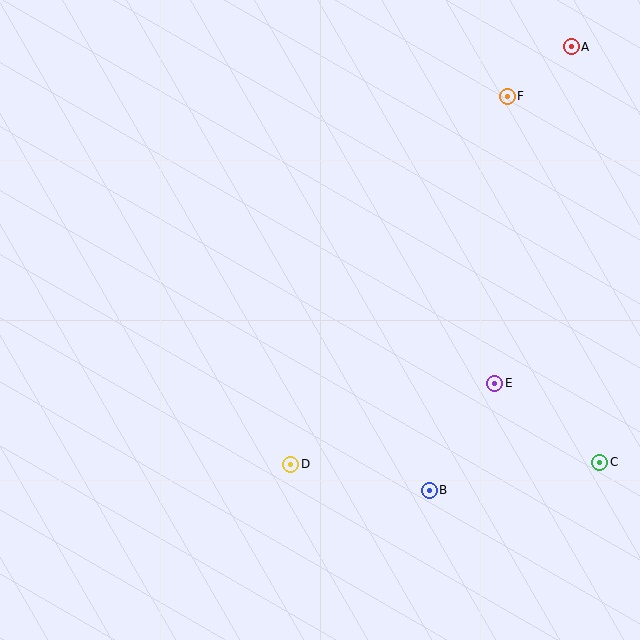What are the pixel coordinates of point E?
Point E is at (495, 383).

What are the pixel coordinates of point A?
Point A is at (571, 47).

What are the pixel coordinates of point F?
Point F is at (507, 96).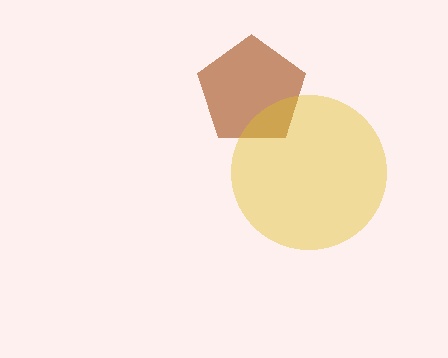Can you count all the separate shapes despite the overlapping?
Yes, there are 2 separate shapes.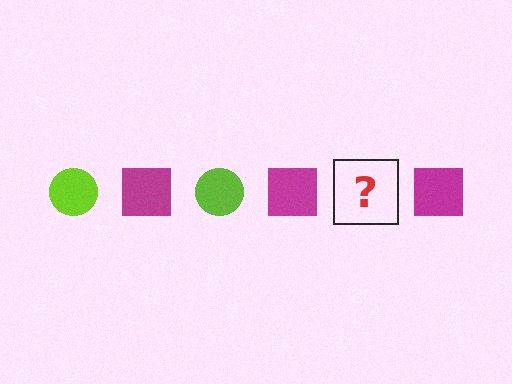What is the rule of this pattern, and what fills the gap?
The rule is that the pattern alternates between lime circle and magenta square. The gap should be filled with a lime circle.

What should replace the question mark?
The question mark should be replaced with a lime circle.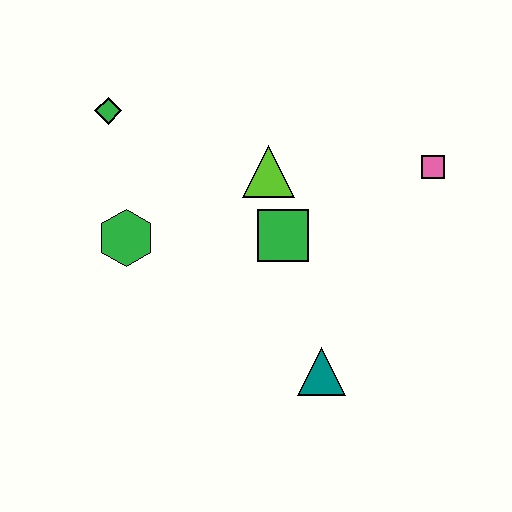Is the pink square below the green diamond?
Yes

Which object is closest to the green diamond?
The green hexagon is closest to the green diamond.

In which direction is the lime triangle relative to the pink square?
The lime triangle is to the left of the pink square.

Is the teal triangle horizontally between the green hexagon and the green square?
No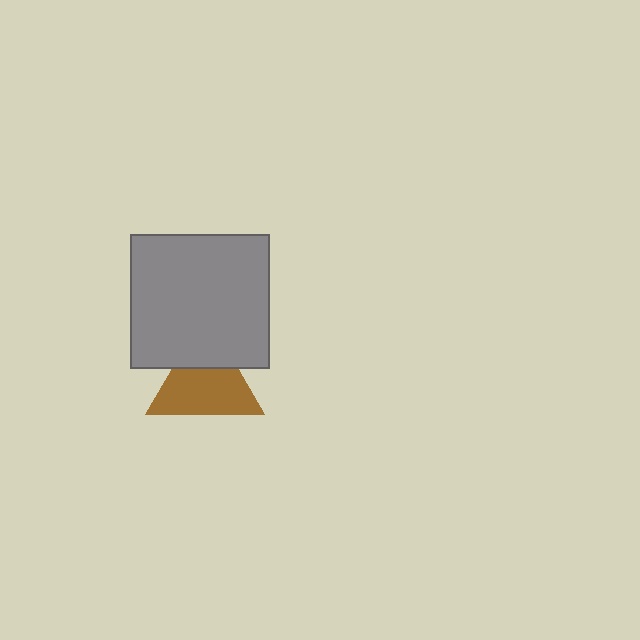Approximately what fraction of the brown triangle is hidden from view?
Roughly 31% of the brown triangle is hidden behind the gray rectangle.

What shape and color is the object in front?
The object in front is a gray rectangle.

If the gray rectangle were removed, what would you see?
You would see the complete brown triangle.